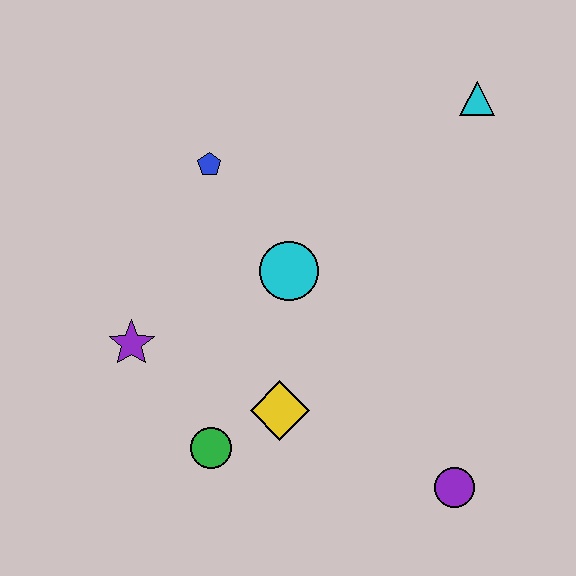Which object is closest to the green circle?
The yellow diamond is closest to the green circle.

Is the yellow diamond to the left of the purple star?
No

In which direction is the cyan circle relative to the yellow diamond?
The cyan circle is above the yellow diamond.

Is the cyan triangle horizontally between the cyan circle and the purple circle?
No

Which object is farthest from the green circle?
The cyan triangle is farthest from the green circle.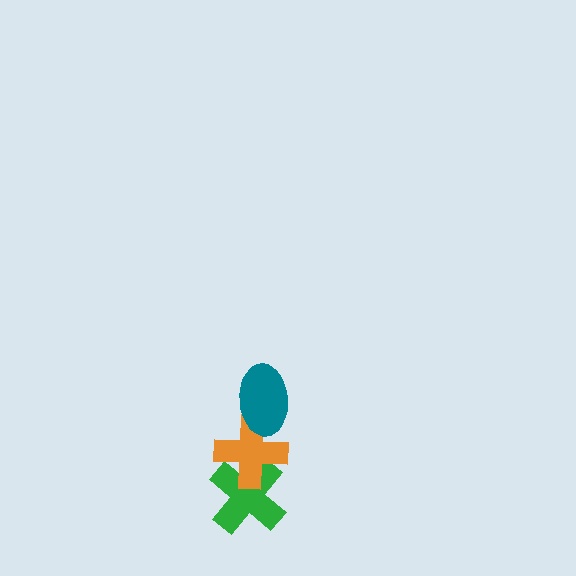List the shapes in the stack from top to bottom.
From top to bottom: the teal ellipse, the orange cross, the green cross.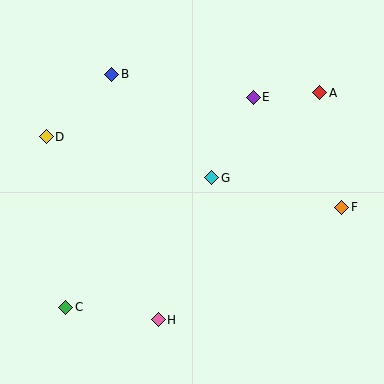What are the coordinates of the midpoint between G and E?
The midpoint between G and E is at (232, 137).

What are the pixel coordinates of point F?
Point F is at (342, 207).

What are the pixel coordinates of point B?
Point B is at (112, 74).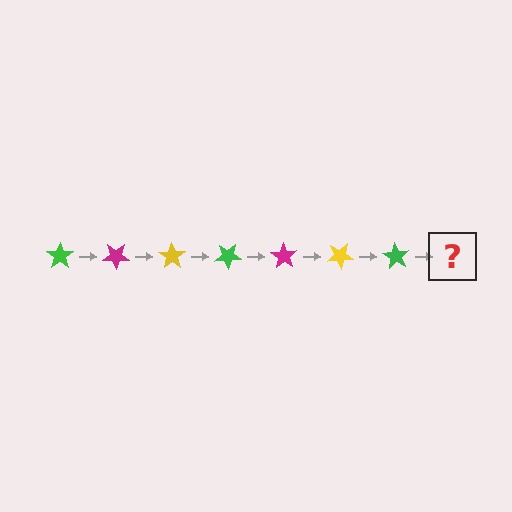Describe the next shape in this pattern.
It should be a magenta star, rotated 245 degrees from the start.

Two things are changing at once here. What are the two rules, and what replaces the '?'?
The two rules are that it rotates 35 degrees each step and the color cycles through green, magenta, and yellow. The '?' should be a magenta star, rotated 245 degrees from the start.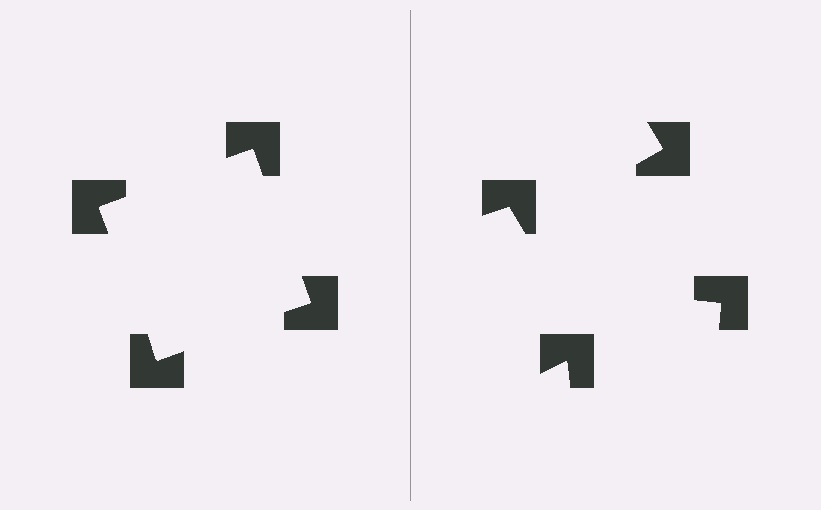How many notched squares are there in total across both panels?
8 — 4 on each side.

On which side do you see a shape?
An illusory square appears on the left side. On the right side the wedge cuts are rotated, so no coherent shape forms.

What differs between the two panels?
The notched squares are positioned identically on both sides; only the wedge orientations differ. On the left they align to a square; on the right they are misaligned.